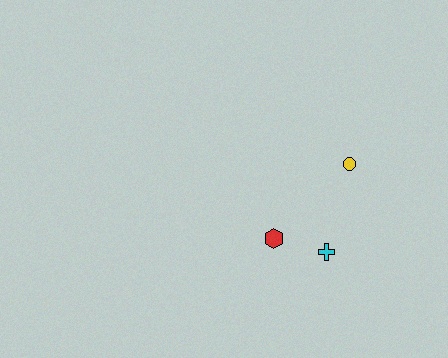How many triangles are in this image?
There are no triangles.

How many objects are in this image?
There are 3 objects.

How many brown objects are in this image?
There are no brown objects.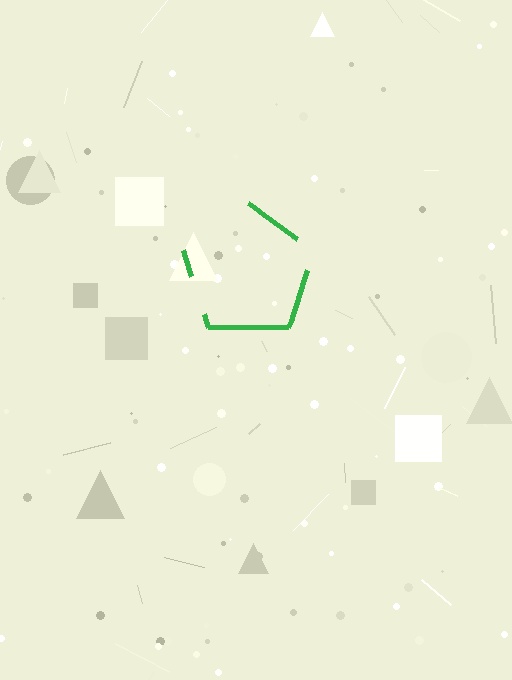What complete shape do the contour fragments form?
The contour fragments form a pentagon.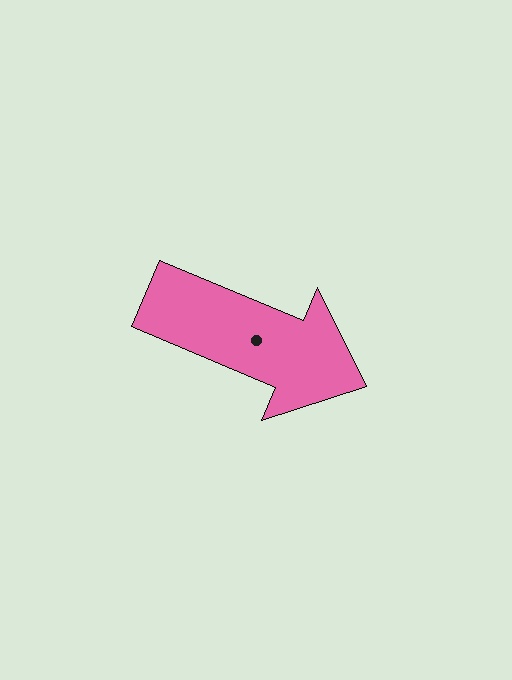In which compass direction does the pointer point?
Southeast.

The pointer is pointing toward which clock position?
Roughly 4 o'clock.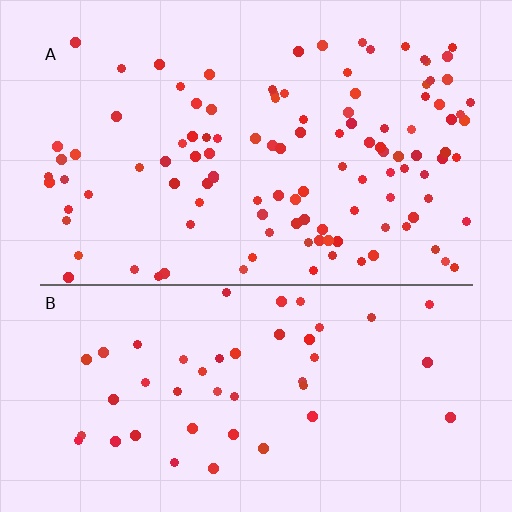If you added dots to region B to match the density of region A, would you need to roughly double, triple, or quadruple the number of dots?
Approximately double.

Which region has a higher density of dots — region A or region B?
A (the top).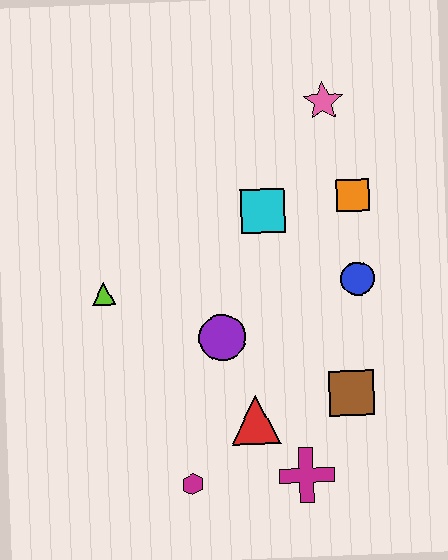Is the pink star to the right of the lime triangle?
Yes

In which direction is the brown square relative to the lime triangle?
The brown square is to the right of the lime triangle.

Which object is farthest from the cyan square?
The magenta hexagon is farthest from the cyan square.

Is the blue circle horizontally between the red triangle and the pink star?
No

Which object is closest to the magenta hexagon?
The red triangle is closest to the magenta hexagon.